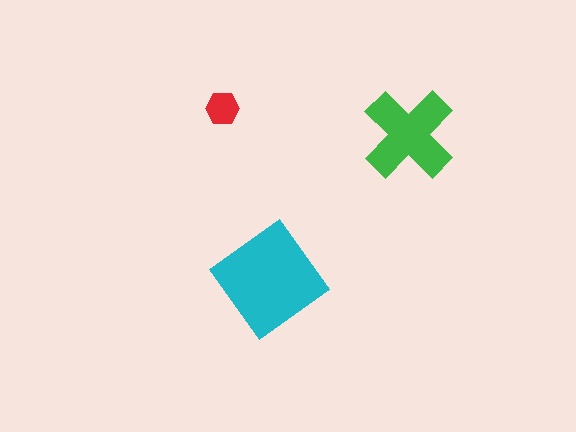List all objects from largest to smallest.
The cyan diamond, the green cross, the red hexagon.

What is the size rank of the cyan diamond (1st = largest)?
1st.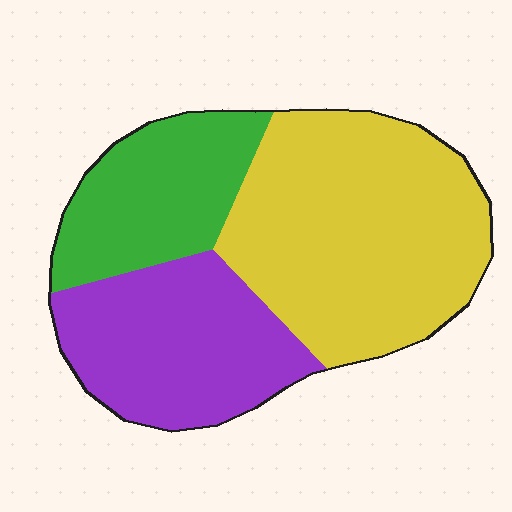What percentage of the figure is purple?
Purple takes up about one third (1/3) of the figure.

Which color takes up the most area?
Yellow, at roughly 50%.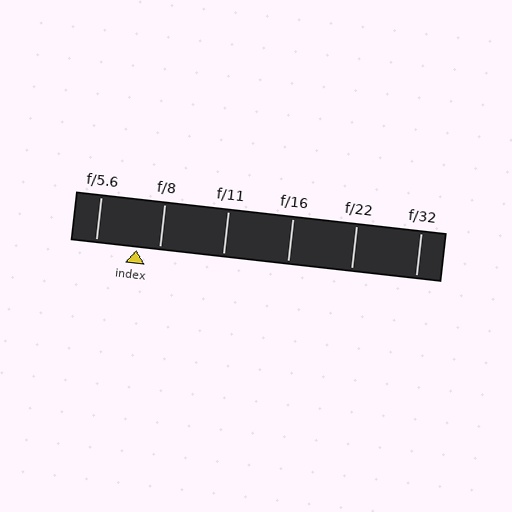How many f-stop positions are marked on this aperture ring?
There are 6 f-stop positions marked.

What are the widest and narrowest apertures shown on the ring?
The widest aperture shown is f/5.6 and the narrowest is f/32.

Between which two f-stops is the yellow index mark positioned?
The index mark is between f/5.6 and f/8.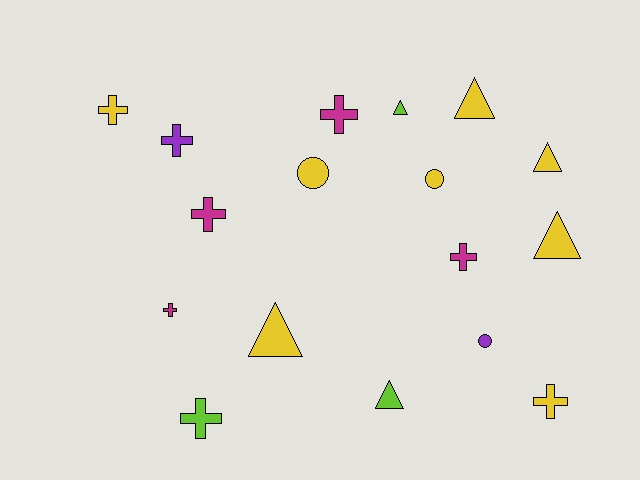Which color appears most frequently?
Yellow, with 8 objects.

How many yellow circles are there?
There are 2 yellow circles.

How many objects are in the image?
There are 17 objects.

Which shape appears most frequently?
Cross, with 8 objects.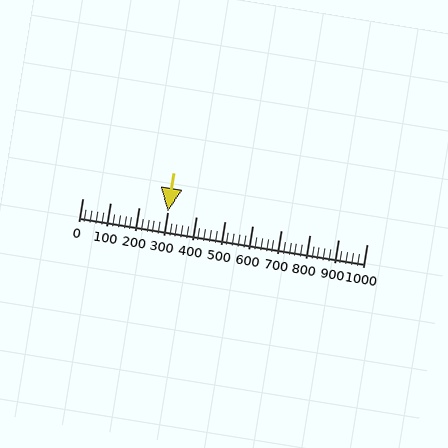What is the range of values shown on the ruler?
The ruler shows values from 0 to 1000.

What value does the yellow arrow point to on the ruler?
The yellow arrow points to approximately 300.